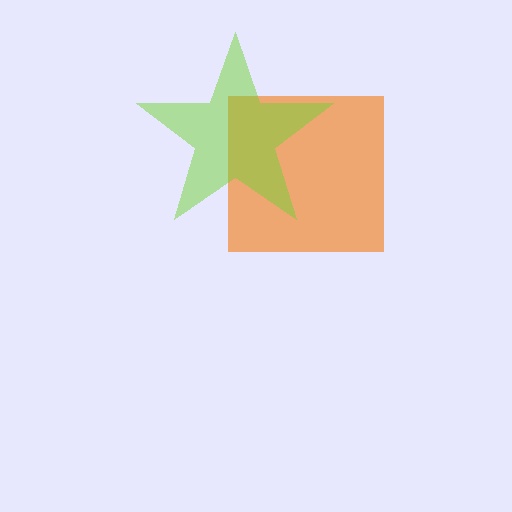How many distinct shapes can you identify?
There are 2 distinct shapes: an orange square, a lime star.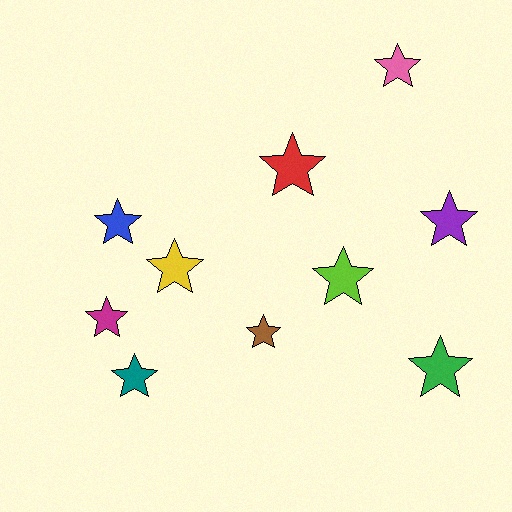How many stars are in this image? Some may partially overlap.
There are 10 stars.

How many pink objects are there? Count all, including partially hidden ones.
There is 1 pink object.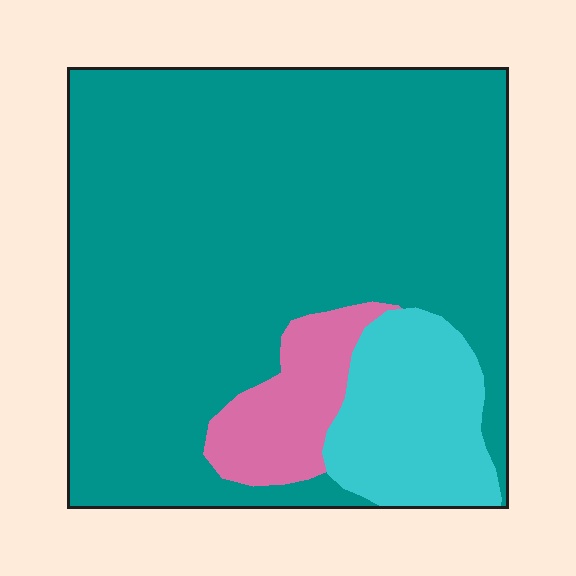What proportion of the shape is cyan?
Cyan covers around 15% of the shape.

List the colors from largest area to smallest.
From largest to smallest: teal, cyan, pink.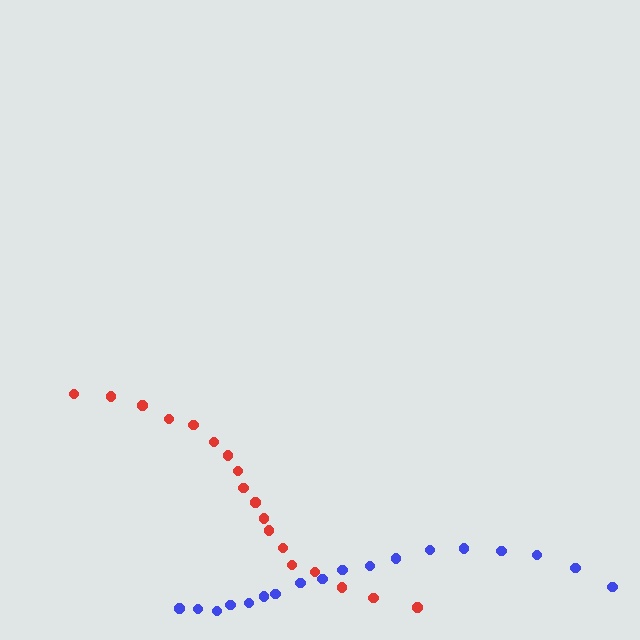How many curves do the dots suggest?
There are 2 distinct paths.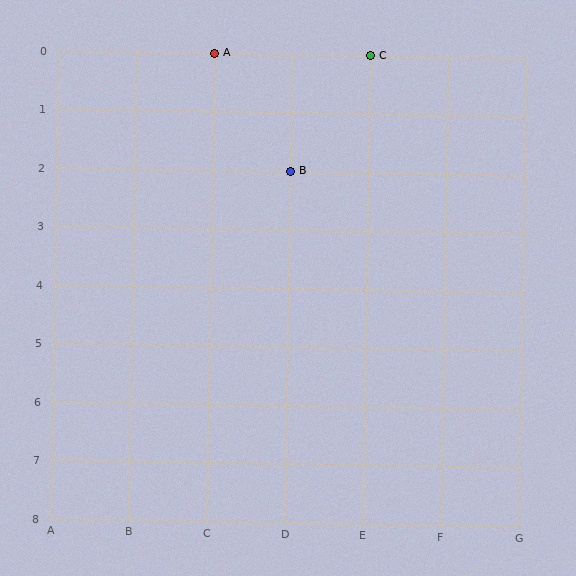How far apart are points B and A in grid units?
Points B and A are 1 column and 2 rows apart (about 2.2 grid units diagonally).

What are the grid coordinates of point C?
Point C is at grid coordinates (E, 0).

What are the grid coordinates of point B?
Point B is at grid coordinates (D, 2).